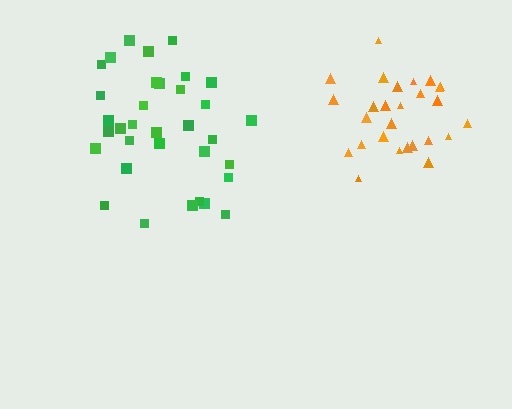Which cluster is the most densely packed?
Orange.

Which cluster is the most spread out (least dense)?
Green.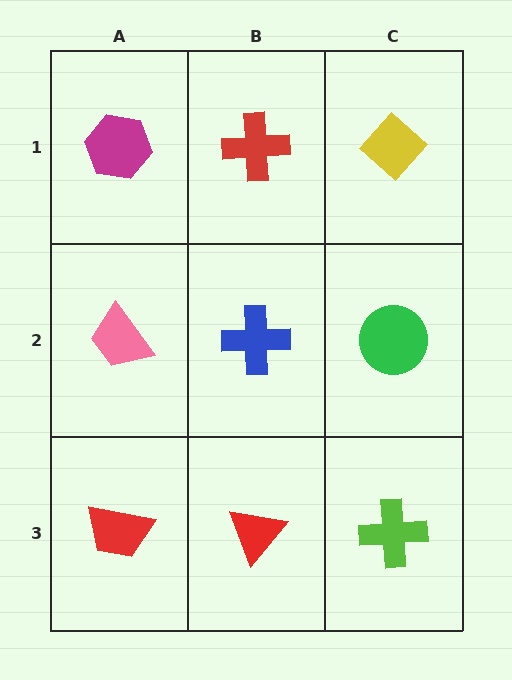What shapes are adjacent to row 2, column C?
A yellow diamond (row 1, column C), a lime cross (row 3, column C), a blue cross (row 2, column B).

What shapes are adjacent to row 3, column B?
A blue cross (row 2, column B), a red trapezoid (row 3, column A), a lime cross (row 3, column C).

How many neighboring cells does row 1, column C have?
2.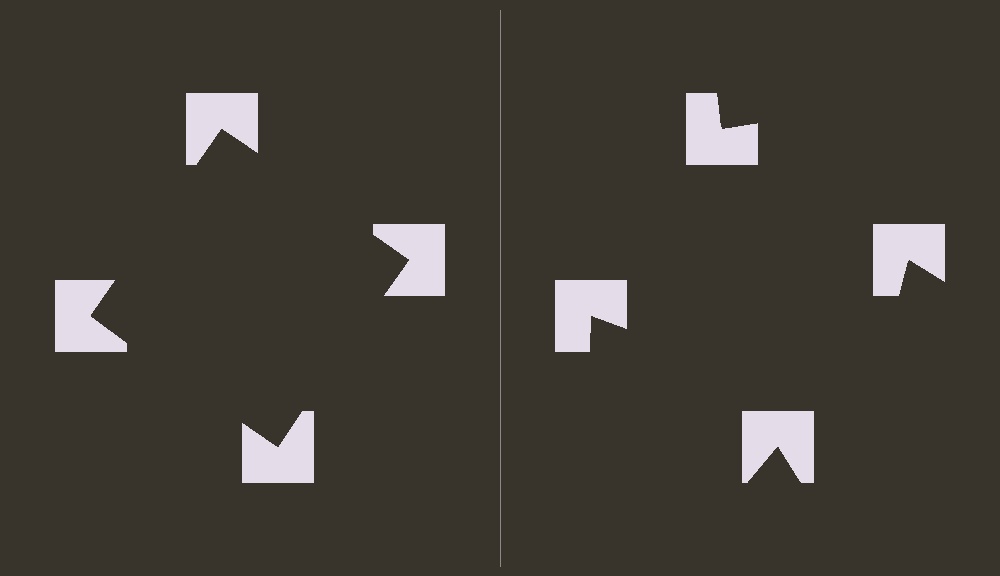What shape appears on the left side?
An illusory square.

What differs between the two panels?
The notched squares are positioned identically on both sides; only the wedge orientations differ. On the left they align to a square; on the right they are misaligned.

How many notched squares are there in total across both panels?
8 — 4 on each side.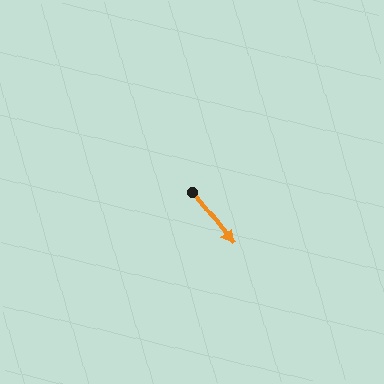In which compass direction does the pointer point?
Southeast.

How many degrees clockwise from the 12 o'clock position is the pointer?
Approximately 142 degrees.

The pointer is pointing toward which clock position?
Roughly 5 o'clock.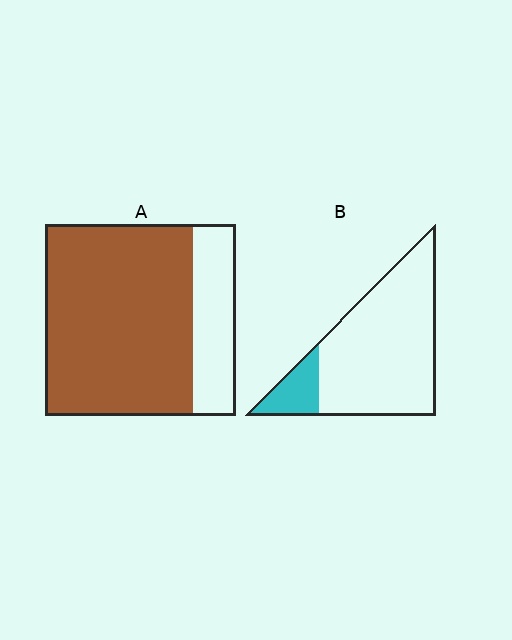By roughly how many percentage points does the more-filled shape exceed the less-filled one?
By roughly 60 percentage points (A over B).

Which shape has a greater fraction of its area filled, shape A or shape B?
Shape A.